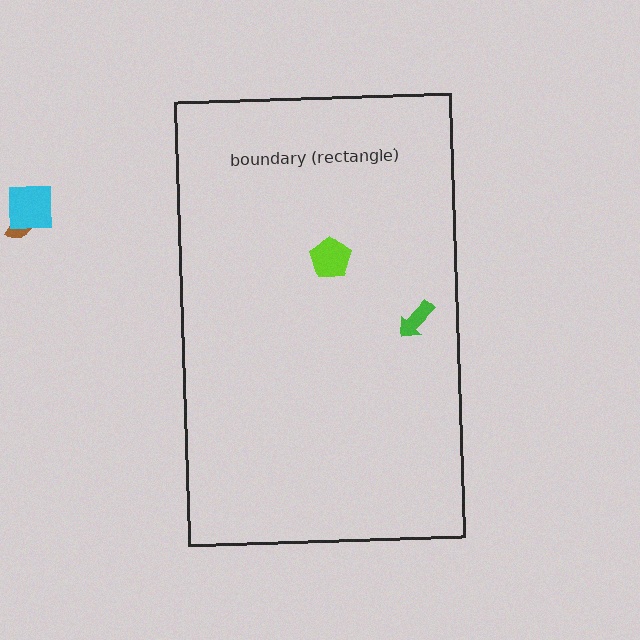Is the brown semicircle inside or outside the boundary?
Outside.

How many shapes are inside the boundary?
2 inside, 2 outside.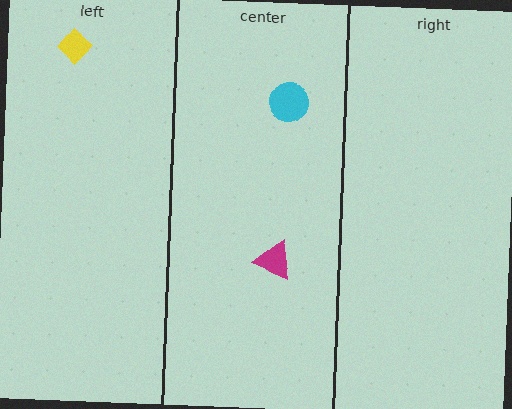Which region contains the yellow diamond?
The left region.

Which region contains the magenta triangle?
The center region.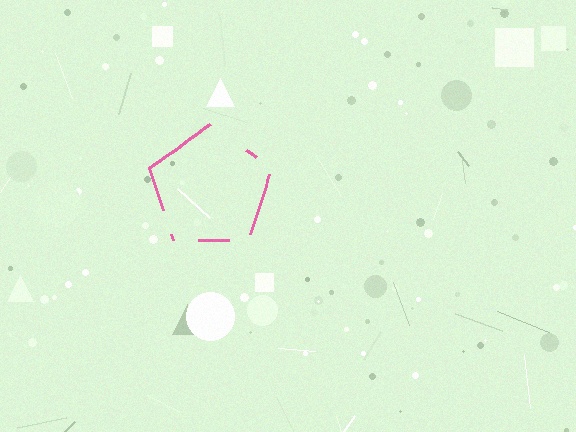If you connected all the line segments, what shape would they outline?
They would outline a pentagon.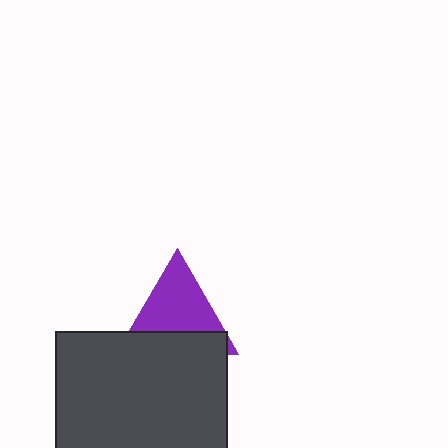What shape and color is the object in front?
The object in front is a dark gray square.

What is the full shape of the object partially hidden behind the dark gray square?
The partially hidden object is a purple triangle.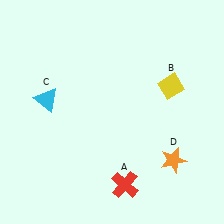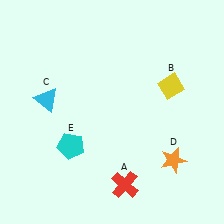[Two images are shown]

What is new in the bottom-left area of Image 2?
A cyan pentagon (E) was added in the bottom-left area of Image 2.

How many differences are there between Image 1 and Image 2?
There is 1 difference between the two images.